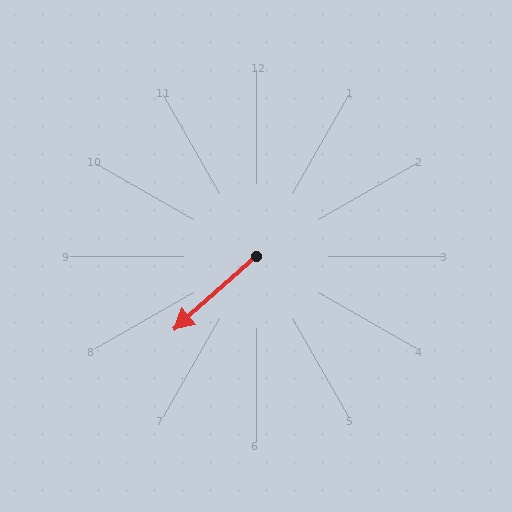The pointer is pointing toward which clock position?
Roughly 8 o'clock.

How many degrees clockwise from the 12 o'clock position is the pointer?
Approximately 228 degrees.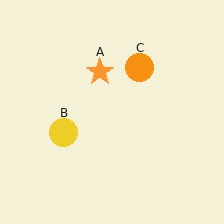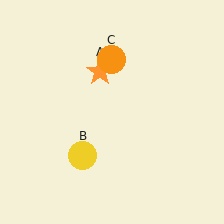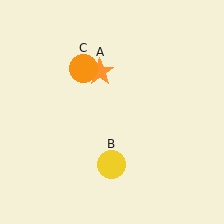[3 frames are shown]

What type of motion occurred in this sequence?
The yellow circle (object B), orange circle (object C) rotated counterclockwise around the center of the scene.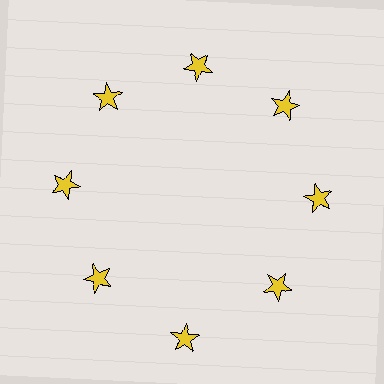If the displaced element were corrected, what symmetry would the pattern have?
It would have 8-fold rotational symmetry — the pattern would map onto itself every 45 degrees.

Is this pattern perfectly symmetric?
No. The 8 yellow stars are arranged in a ring, but one element near the 6 o'clock position is pushed outward from the center, breaking the 8-fold rotational symmetry.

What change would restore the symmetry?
The symmetry would be restored by moving it inward, back onto the ring so that all 8 stars sit at equal angles and equal distance from the center.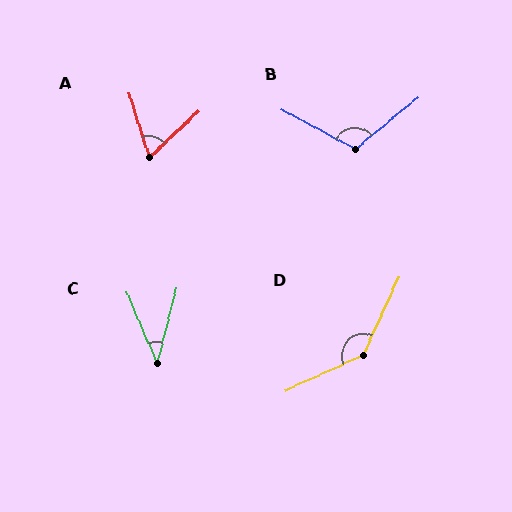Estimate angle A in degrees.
Approximately 65 degrees.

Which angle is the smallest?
C, at approximately 37 degrees.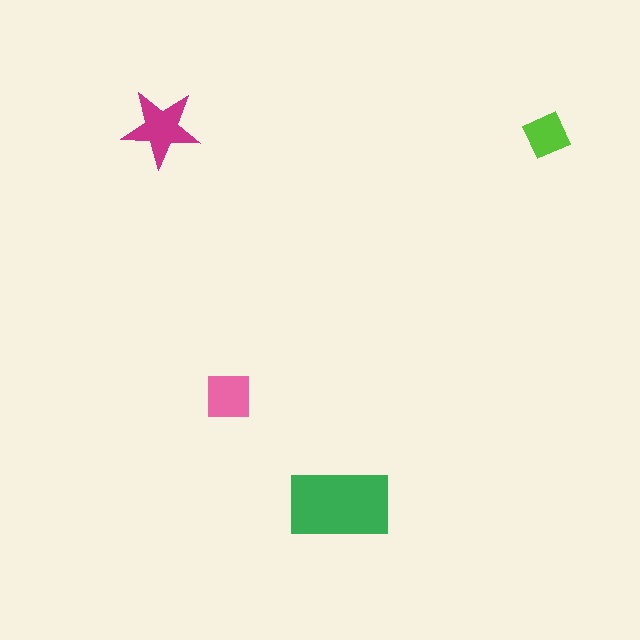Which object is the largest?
The green rectangle.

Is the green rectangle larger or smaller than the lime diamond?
Larger.